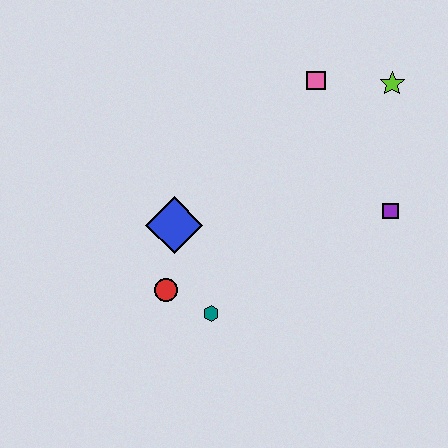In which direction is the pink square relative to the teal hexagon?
The pink square is above the teal hexagon.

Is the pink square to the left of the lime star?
Yes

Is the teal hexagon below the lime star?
Yes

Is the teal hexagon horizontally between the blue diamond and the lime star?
Yes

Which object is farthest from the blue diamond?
The lime star is farthest from the blue diamond.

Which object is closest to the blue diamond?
The red circle is closest to the blue diamond.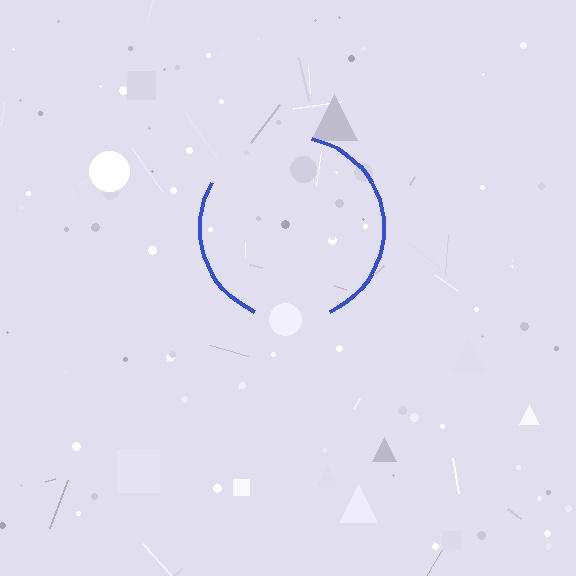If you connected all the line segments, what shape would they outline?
They would outline a circle.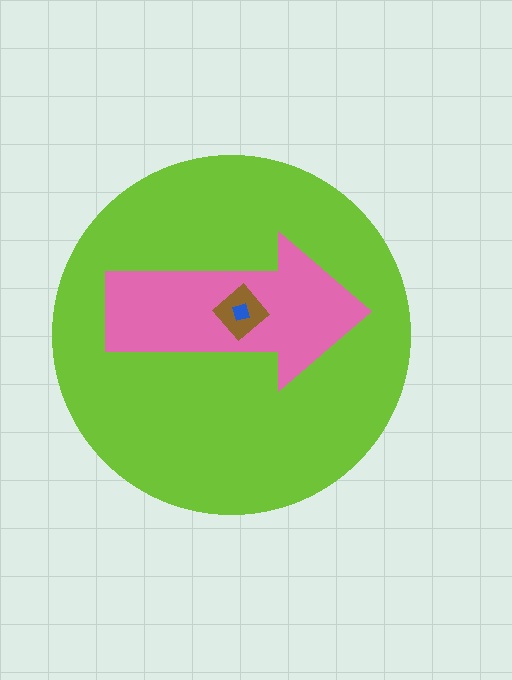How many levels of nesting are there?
4.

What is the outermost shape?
The lime circle.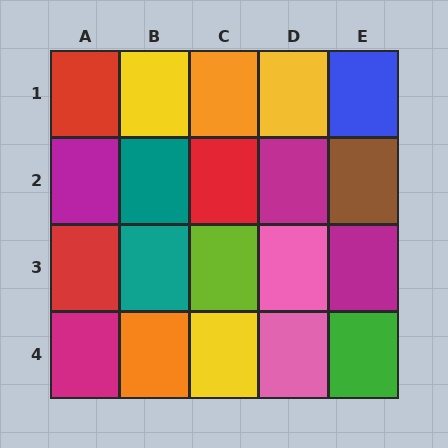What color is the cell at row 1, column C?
Orange.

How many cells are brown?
1 cell is brown.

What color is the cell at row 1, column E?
Blue.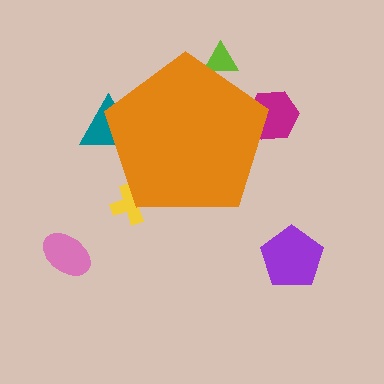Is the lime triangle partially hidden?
Yes, the lime triangle is partially hidden behind the orange pentagon.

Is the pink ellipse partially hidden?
No, the pink ellipse is fully visible.